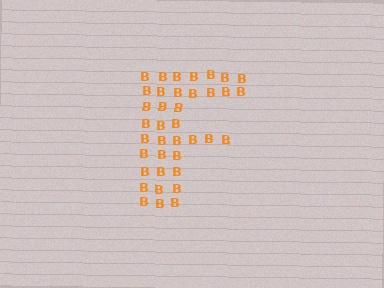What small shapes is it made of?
It is made of small letter B's.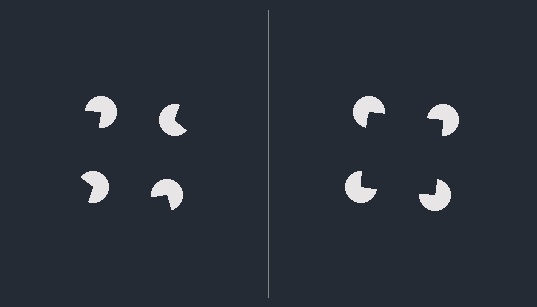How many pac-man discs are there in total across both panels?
8 — 4 on each side.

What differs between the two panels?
The pac-man discs are positioned identically on both sides; only the wedge orientations differ. On the right they align to a square; on the left they are misaligned.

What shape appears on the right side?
An illusory square.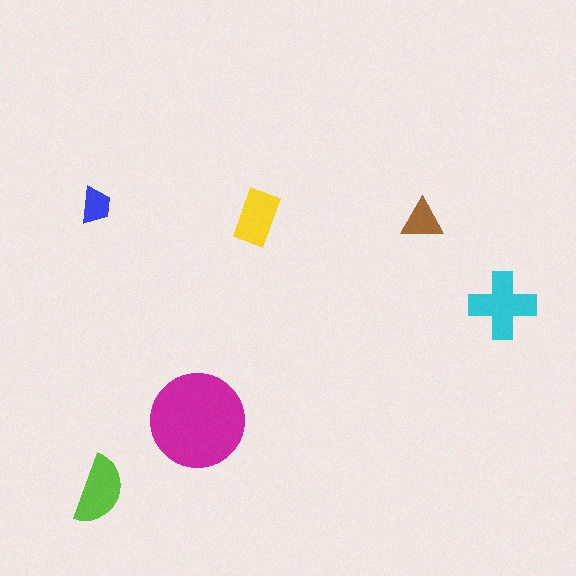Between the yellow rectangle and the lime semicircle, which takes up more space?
The lime semicircle.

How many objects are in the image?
There are 6 objects in the image.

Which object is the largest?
The magenta circle.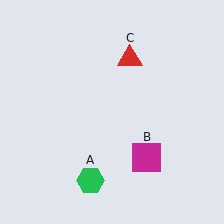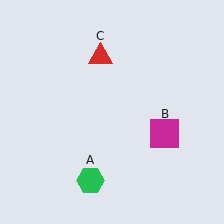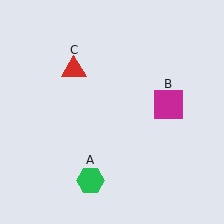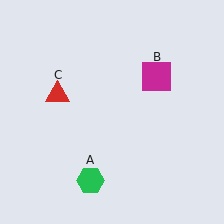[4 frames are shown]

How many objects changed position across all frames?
2 objects changed position: magenta square (object B), red triangle (object C).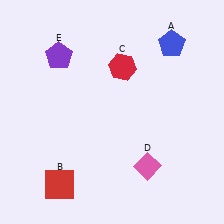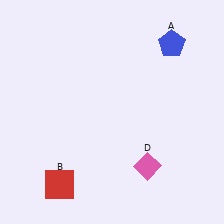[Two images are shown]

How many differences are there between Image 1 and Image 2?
There are 2 differences between the two images.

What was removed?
The red hexagon (C), the purple pentagon (E) were removed in Image 2.